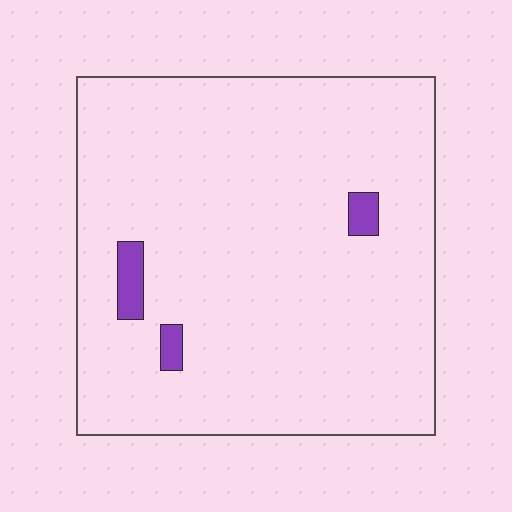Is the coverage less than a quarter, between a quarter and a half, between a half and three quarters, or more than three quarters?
Less than a quarter.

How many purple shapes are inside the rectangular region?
3.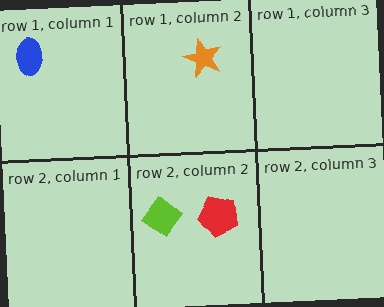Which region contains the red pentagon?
The row 2, column 2 region.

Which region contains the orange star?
The row 1, column 2 region.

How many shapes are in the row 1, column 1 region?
1.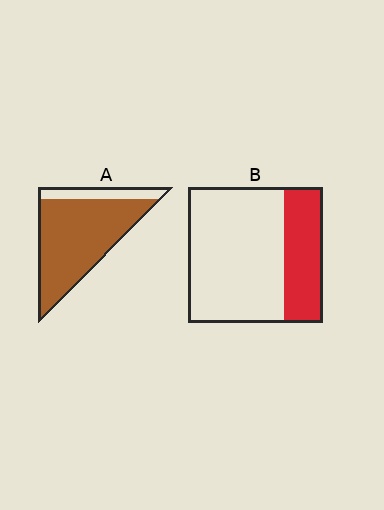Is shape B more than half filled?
No.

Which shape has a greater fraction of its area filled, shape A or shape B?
Shape A.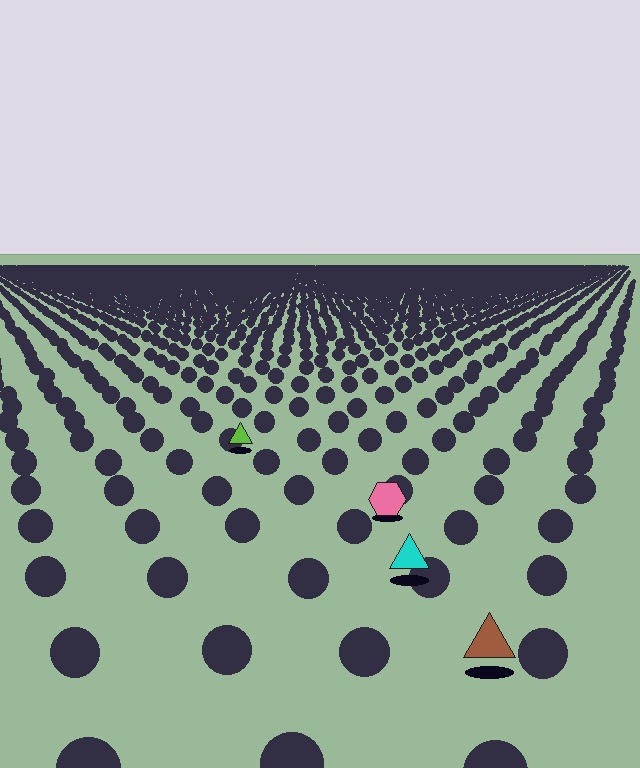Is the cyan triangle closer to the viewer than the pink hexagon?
Yes. The cyan triangle is closer — you can tell from the texture gradient: the ground texture is coarser near it.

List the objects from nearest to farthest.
From nearest to farthest: the brown triangle, the cyan triangle, the pink hexagon, the lime triangle.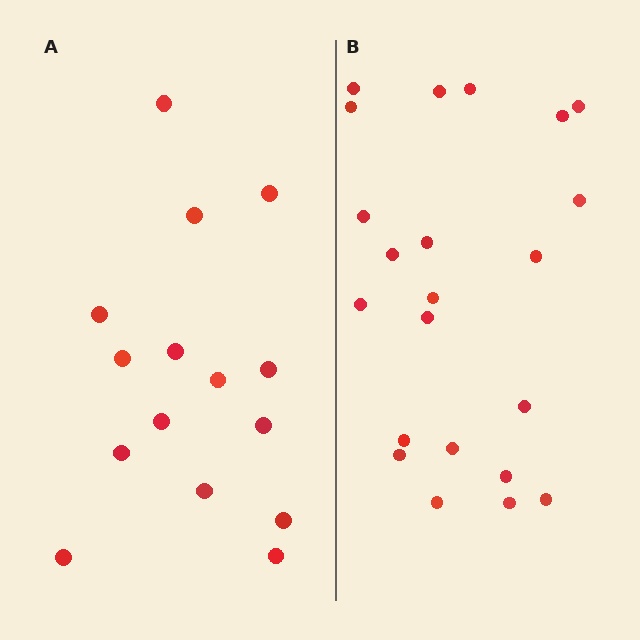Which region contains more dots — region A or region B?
Region B (the right region) has more dots.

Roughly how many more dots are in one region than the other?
Region B has roughly 8 or so more dots than region A.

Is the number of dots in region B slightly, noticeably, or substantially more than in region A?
Region B has substantially more. The ratio is roughly 1.5 to 1.